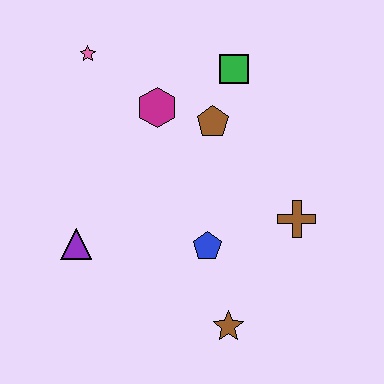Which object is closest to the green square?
The brown pentagon is closest to the green square.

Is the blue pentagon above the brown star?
Yes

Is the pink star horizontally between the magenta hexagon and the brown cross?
No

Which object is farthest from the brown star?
The pink star is farthest from the brown star.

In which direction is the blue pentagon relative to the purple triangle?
The blue pentagon is to the right of the purple triangle.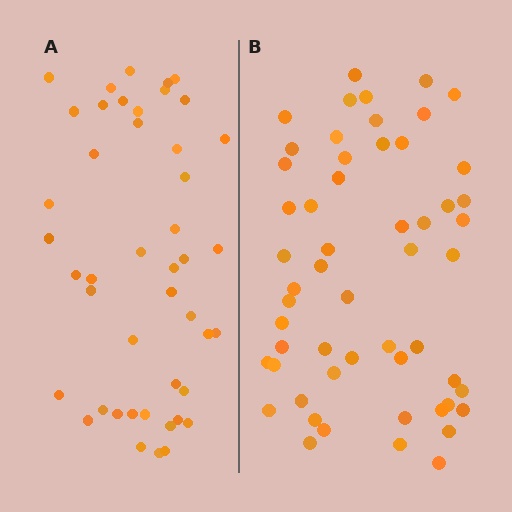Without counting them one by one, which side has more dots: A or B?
Region B (the right region) has more dots.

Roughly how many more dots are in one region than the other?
Region B has roughly 10 or so more dots than region A.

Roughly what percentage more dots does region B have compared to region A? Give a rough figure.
About 20% more.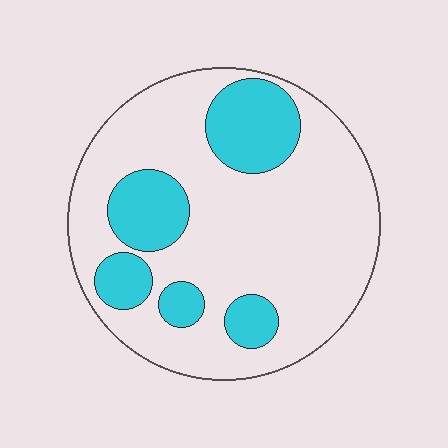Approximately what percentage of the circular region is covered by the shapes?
Approximately 25%.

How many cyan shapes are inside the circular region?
5.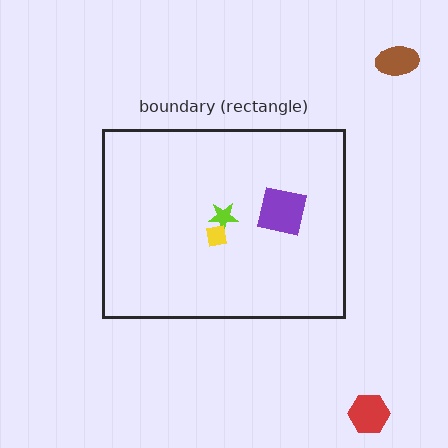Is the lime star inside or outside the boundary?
Inside.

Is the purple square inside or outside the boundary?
Inside.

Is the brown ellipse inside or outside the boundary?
Outside.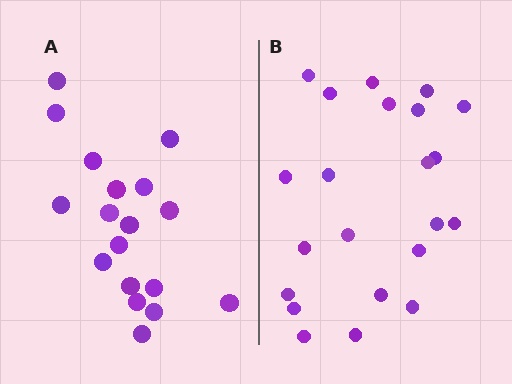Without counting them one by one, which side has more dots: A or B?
Region B (the right region) has more dots.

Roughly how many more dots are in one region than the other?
Region B has about 4 more dots than region A.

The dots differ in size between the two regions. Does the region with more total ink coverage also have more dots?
No. Region A has more total ink coverage because its dots are larger, but region B actually contains more individual dots. Total area can be misleading — the number of items is what matters here.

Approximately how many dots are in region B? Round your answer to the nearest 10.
About 20 dots. (The exact count is 22, which rounds to 20.)